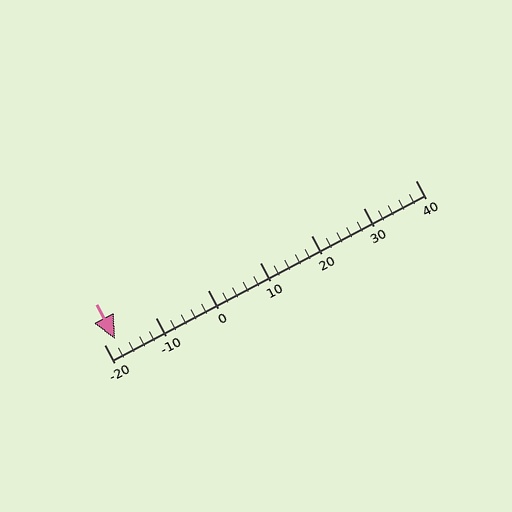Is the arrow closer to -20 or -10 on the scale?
The arrow is closer to -20.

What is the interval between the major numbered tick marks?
The major tick marks are spaced 10 units apart.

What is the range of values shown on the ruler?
The ruler shows values from -20 to 40.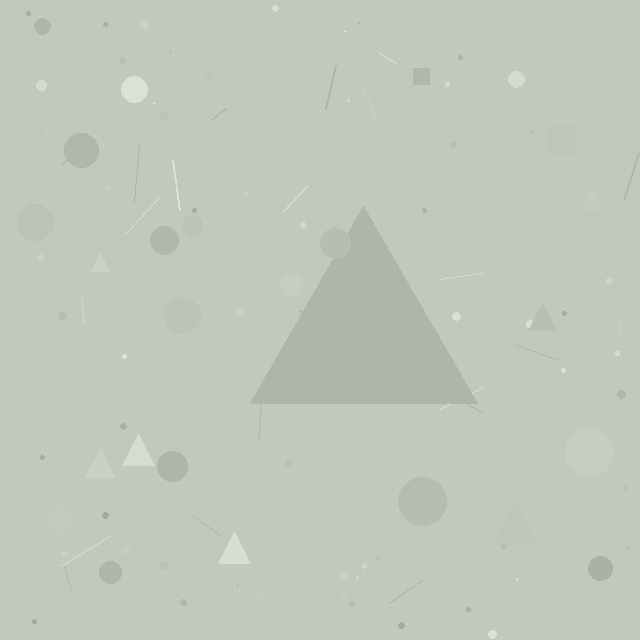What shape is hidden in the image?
A triangle is hidden in the image.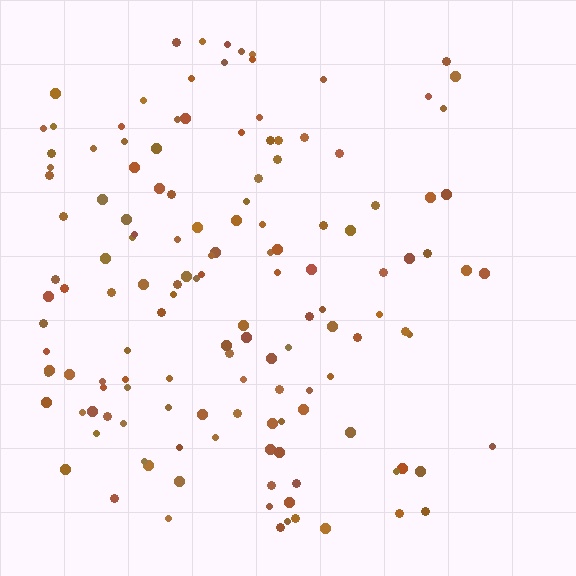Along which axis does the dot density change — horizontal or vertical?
Horizontal.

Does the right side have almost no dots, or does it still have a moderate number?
Still a moderate number, just noticeably fewer than the left.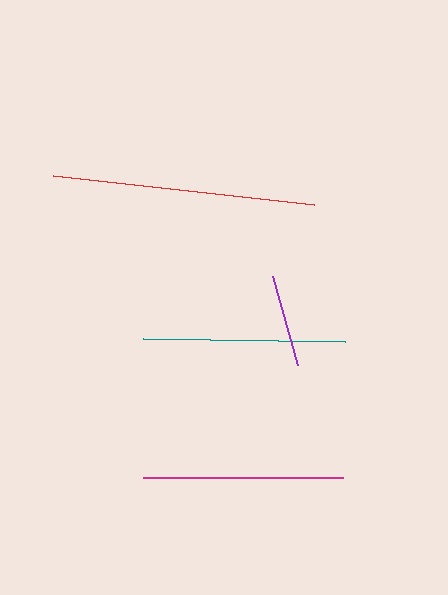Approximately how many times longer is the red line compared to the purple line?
The red line is approximately 2.8 times the length of the purple line.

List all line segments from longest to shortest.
From longest to shortest: red, teal, magenta, purple.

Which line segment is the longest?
The red line is the longest at approximately 262 pixels.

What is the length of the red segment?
The red segment is approximately 262 pixels long.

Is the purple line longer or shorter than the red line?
The red line is longer than the purple line.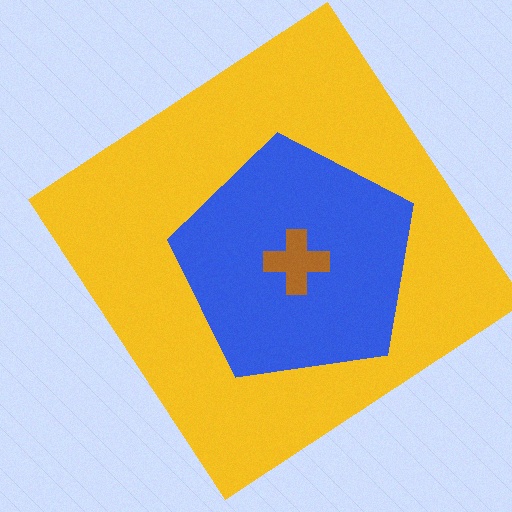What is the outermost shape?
The yellow diamond.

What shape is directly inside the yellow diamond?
The blue pentagon.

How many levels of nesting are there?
3.